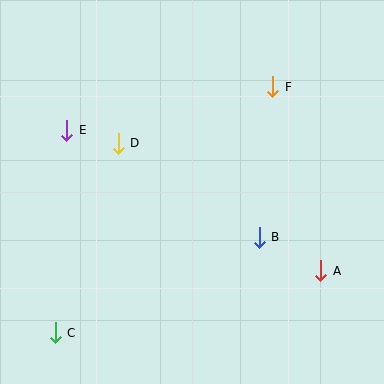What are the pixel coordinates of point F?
Point F is at (273, 87).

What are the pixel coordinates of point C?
Point C is at (55, 333).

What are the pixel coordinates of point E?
Point E is at (67, 130).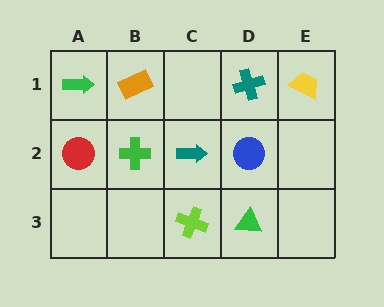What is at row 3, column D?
A green triangle.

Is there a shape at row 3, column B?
No, that cell is empty.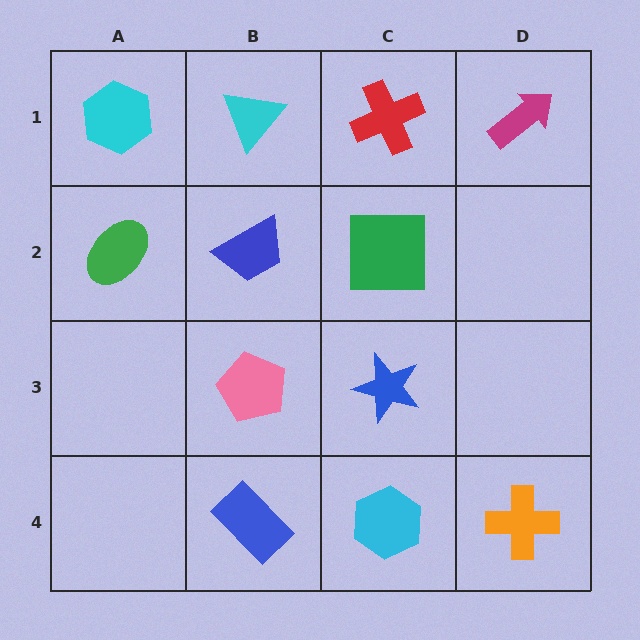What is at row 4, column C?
A cyan hexagon.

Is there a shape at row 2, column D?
No, that cell is empty.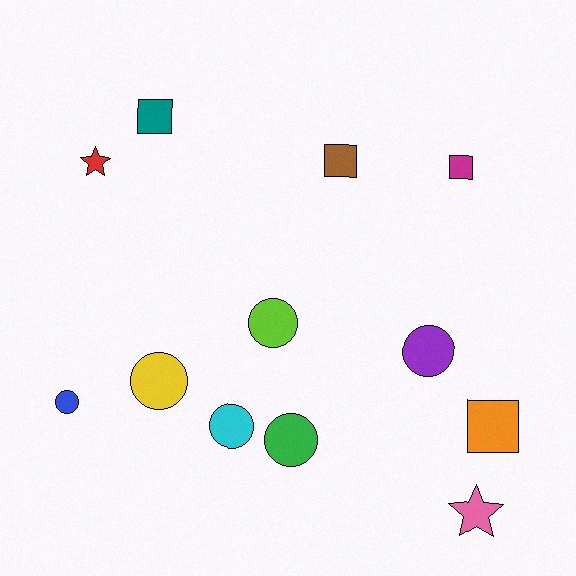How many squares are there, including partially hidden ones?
There are 4 squares.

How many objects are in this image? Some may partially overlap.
There are 12 objects.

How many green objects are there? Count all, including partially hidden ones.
There is 1 green object.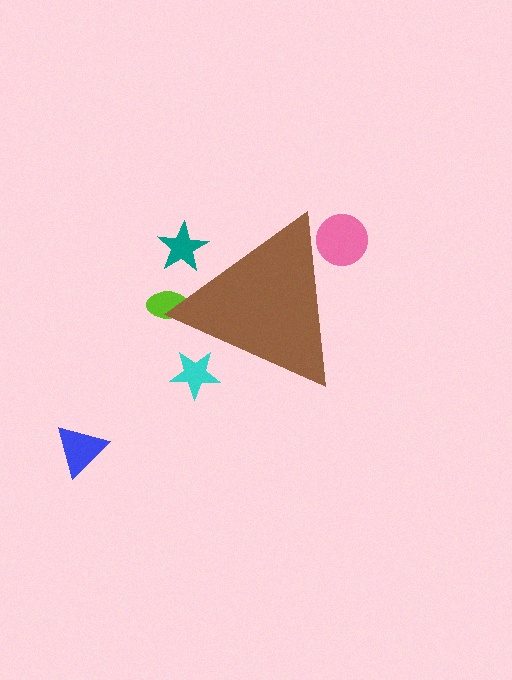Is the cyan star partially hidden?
Yes, the cyan star is partially hidden behind the brown triangle.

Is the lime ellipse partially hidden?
Yes, the lime ellipse is partially hidden behind the brown triangle.